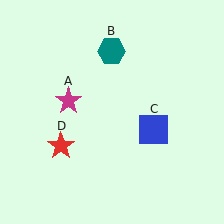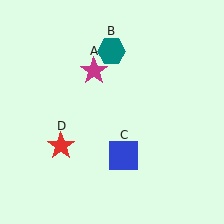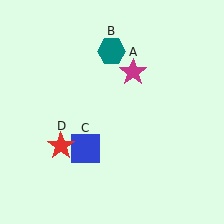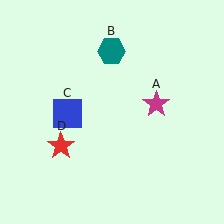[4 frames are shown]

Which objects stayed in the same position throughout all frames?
Teal hexagon (object B) and red star (object D) remained stationary.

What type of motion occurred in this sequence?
The magenta star (object A), blue square (object C) rotated clockwise around the center of the scene.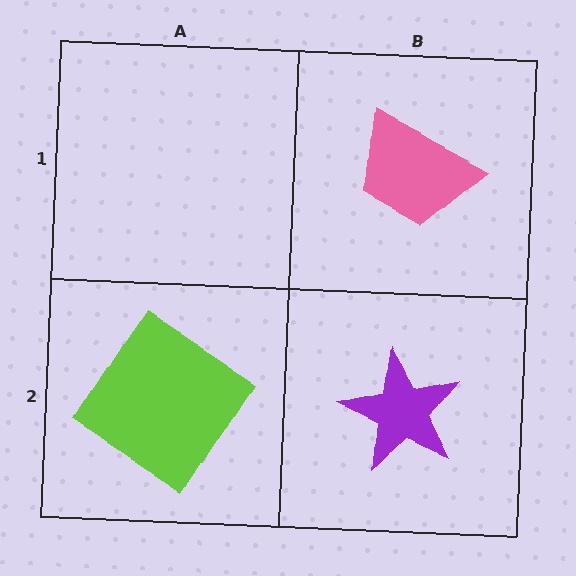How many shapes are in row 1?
1 shape.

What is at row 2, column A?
A lime diamond.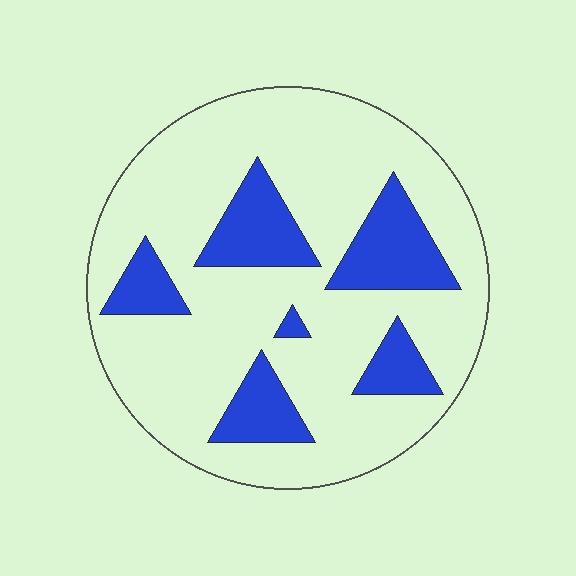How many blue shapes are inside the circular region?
6.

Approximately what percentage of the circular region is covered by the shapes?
Approximately 25%.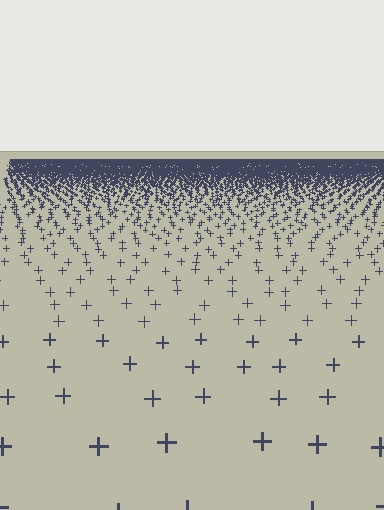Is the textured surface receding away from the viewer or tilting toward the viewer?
The surface is receding away from the viewer. Texture elements get smaller and denser toward the top.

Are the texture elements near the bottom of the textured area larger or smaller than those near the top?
Larger. Near the bottom, elements are closer to the viewer and appear at a bigger on-screen size.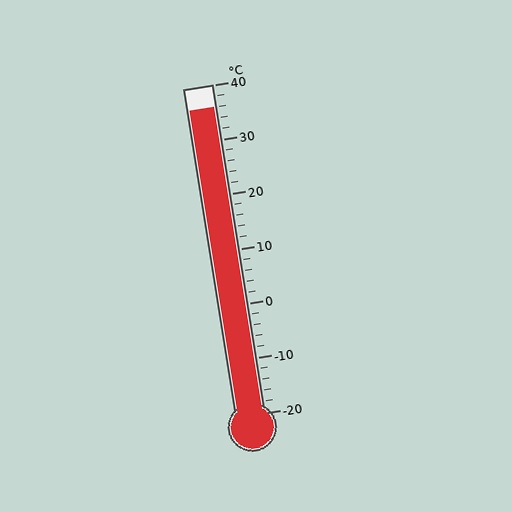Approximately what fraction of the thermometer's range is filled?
The thermometer is filled to approximately 95% of its range.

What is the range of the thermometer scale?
The thermometer scale ranges from -20°C to 40°C.